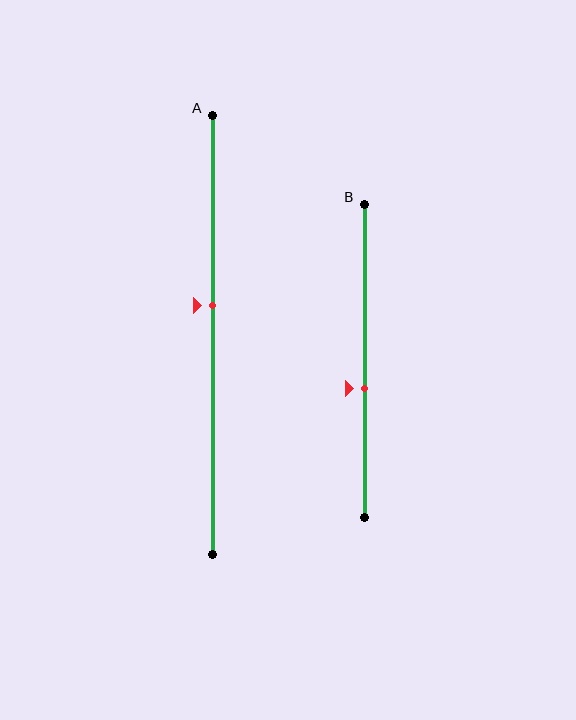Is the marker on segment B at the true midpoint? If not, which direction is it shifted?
No, the marker on segment B is shifted downward by about 9% of the segment length.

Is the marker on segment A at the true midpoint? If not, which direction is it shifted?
No, the marker on segment A is shifted upward by about 7% of the segment length.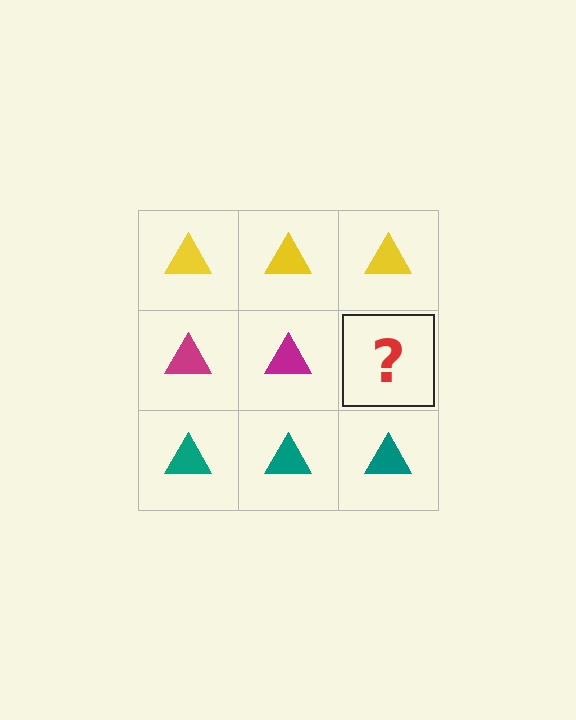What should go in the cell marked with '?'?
The missing cell should contain a magenta triangle.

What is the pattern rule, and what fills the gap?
The rule is that each row has a consistent color. The gap should be filled with a magenta triangle.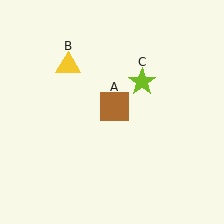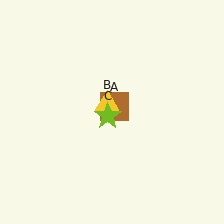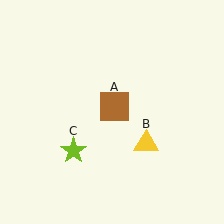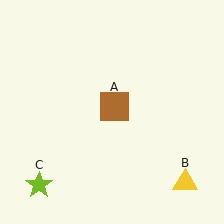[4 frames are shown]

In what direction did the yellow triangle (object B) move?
The yellow triangle (object B) moved down and to the right.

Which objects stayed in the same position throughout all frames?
Brown square (object A) remained stationary.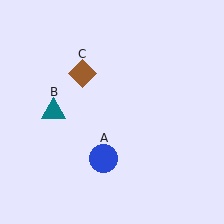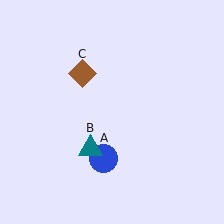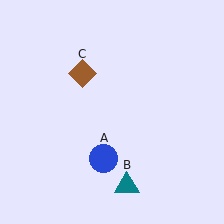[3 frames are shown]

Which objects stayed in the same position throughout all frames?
Blue circle (object A) and brown diamond (object C) remained stationary.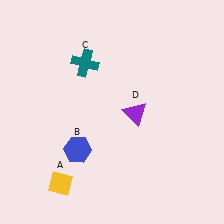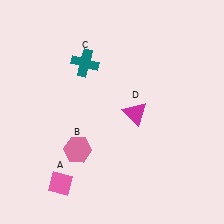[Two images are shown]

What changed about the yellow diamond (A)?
In Image 1, A is yellow. In Image 2, it changed to pink.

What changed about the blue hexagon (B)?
In Image 1, B is blue. In Image 2, it changed to pink.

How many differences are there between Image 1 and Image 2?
There are 3 differences between the two images.